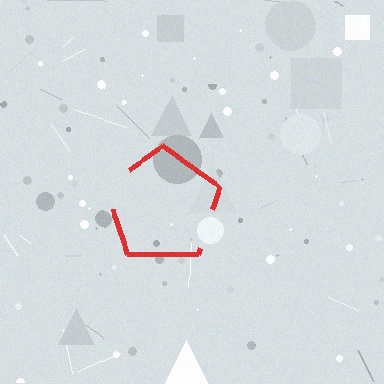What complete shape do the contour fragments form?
The contour fragments form a pentagon.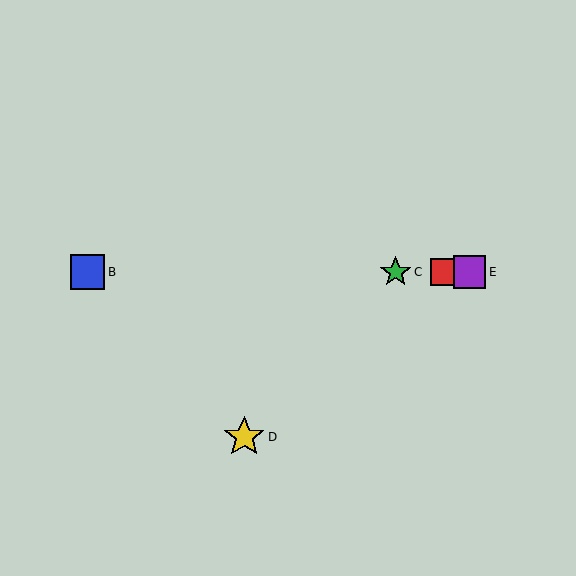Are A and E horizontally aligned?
Yes, both are at y≈272.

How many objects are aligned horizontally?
4 objects (A, B, C, E) are aligned horizontally.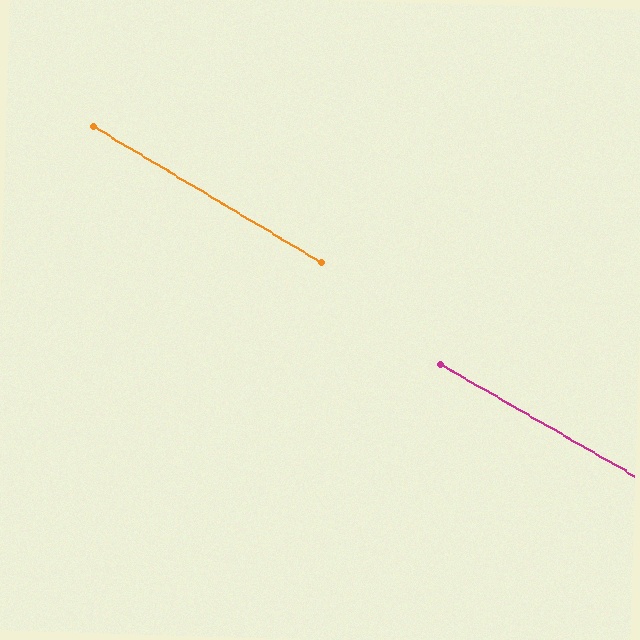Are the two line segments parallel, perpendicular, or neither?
Parallel — their directions differ by only 0.8°.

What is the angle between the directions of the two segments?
Approximately 1 degree.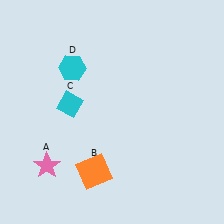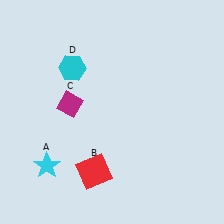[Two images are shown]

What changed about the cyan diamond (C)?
In Image 1, C is cyan. In Image 2, it changed to magenta.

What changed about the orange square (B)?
In Image 1, B is orange. In Image 2, it changed to red.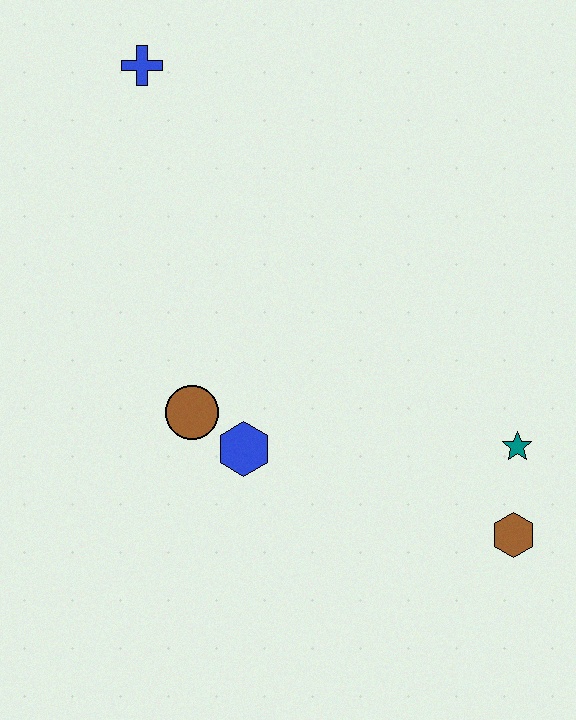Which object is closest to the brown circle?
The blue hexagon is closest to the brown circle.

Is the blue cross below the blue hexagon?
No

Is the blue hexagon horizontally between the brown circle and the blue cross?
No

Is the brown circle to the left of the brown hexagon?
Yes